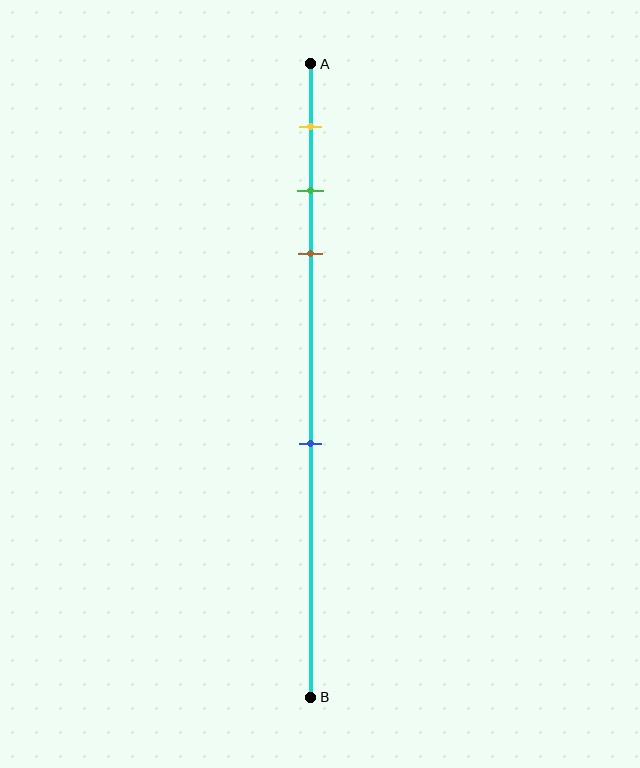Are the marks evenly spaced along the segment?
No, the marks are not evenly spaced.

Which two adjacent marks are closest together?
The green and brown marks are the closest adjacent pair.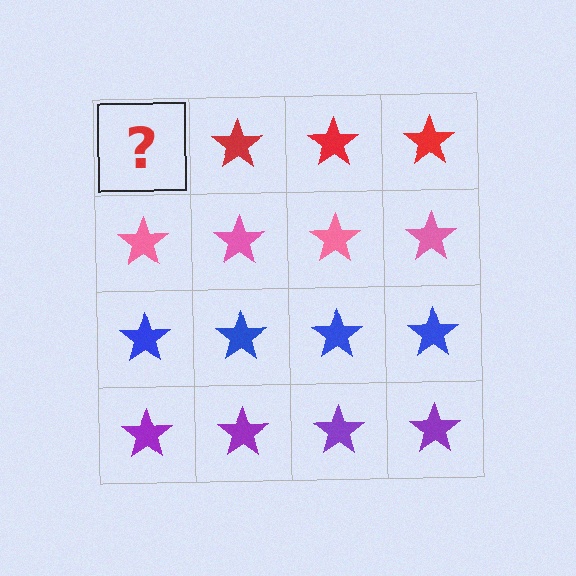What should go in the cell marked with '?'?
The missing cell should contain a red star.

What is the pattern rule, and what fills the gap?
The rule is that each row has a consistent color. The gap should be filled with a red star.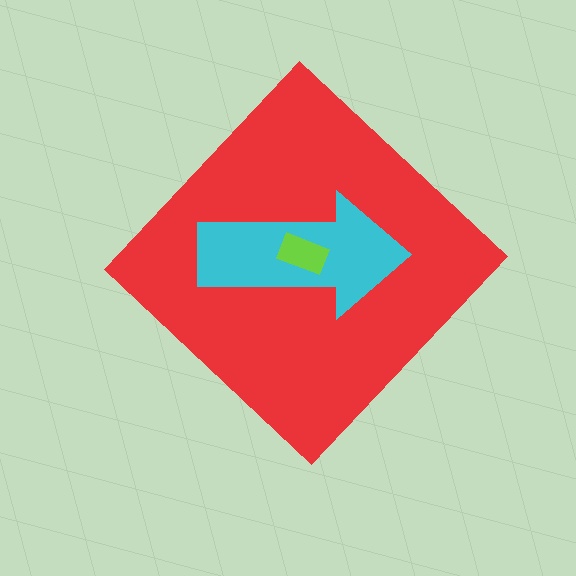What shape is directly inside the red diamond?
The cyan arrow.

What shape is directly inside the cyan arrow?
The lime rectangle.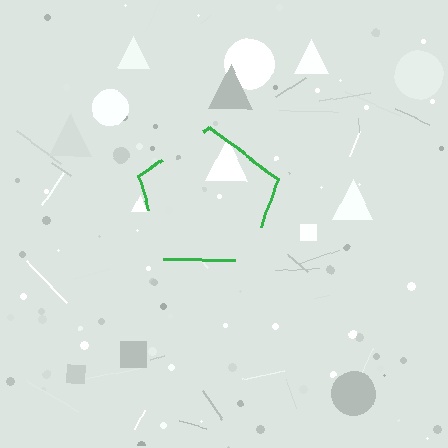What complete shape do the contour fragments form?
The contour fragments form a pentagon.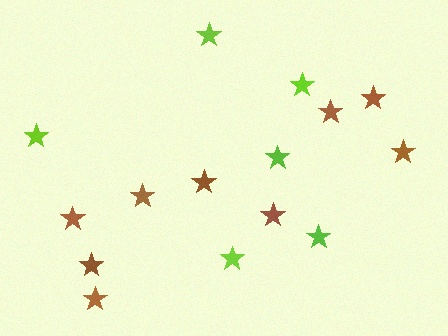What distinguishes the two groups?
There are 2 groups: one group of brown stars (9) and one group of lime stars (6).